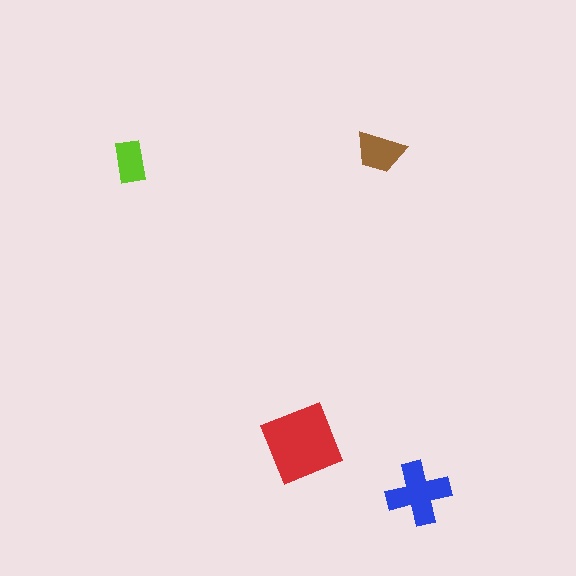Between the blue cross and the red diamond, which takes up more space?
The red diamond.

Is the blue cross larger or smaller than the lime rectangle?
Larger.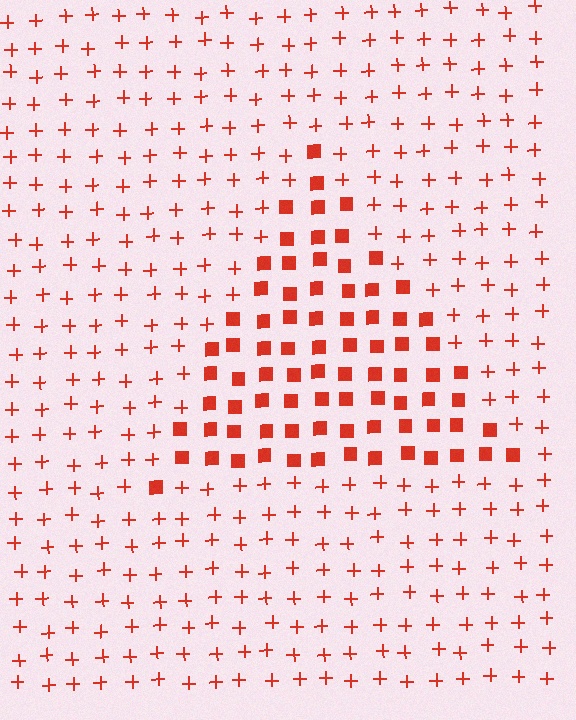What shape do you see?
I see a triangle.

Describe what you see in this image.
The image is filled with small red elements arranged in a uniform grid. A triangle-shaped region contains squares, while the surrounding area contains plus signs. The boundary is defined purely by the change in element shape.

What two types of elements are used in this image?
The image uses squares inside the triangle region and plus signs outside it.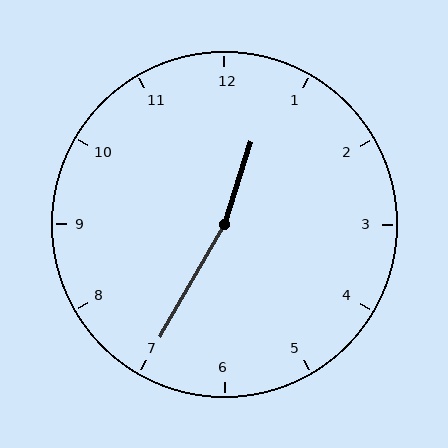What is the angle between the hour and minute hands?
Approximately 168 degrees.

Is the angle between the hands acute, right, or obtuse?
It is obtuse.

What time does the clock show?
12:35.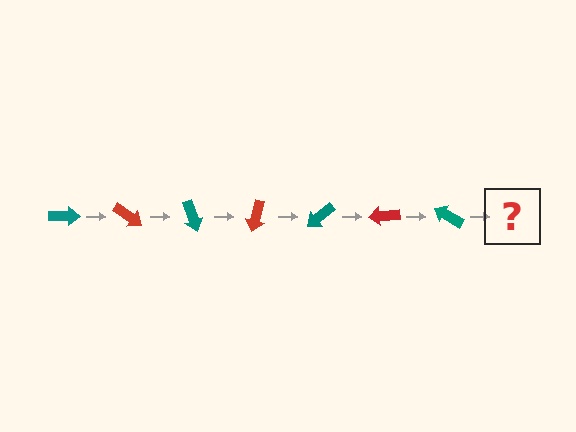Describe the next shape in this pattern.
It should be a red arrow, rotated 245 degrees from the start.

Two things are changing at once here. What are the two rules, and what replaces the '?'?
The two rules are that it rotates 35 degrees each step and the color cycles through teal and red. The '?' should be a red arrow, rotated 245 degrees from the start.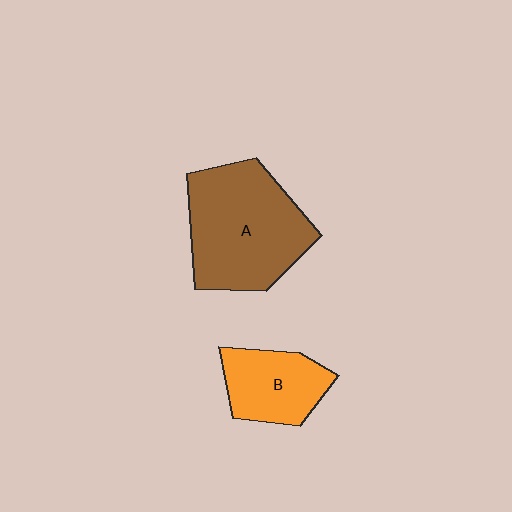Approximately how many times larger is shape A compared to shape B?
Approximately 1.9 times.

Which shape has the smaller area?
Shape B (orange).